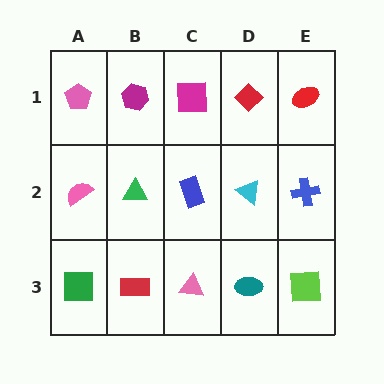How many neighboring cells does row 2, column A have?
3.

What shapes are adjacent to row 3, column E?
A blue cross (row 2, column E), a teal ellipse (row 3, column D).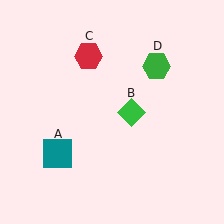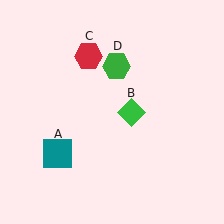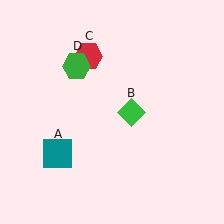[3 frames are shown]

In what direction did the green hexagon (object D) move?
The green hexagon (object D) moved left.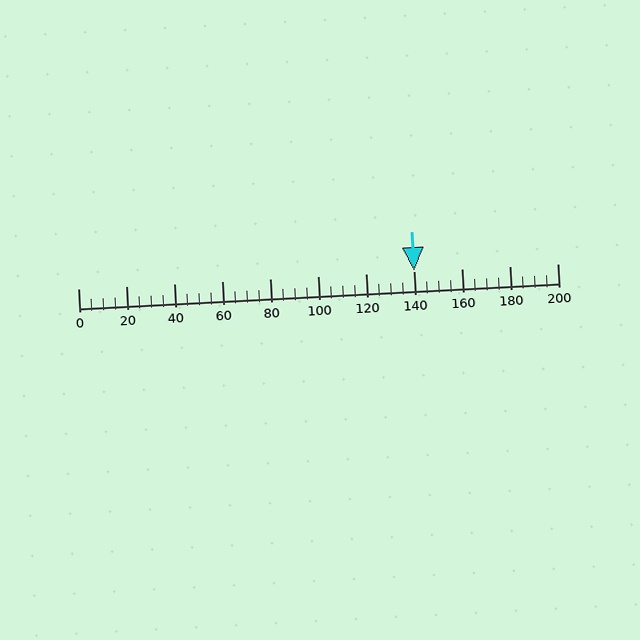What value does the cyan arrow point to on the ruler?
The cyan arrow points to approximately 140.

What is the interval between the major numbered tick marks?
The major tick marks are spaced 20 units apart.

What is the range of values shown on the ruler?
The ruler shows values from 0 to 200.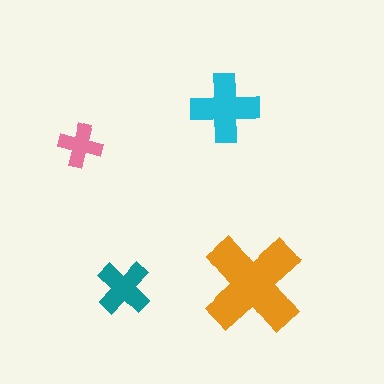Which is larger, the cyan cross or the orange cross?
The orange one.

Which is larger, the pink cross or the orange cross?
The orange one.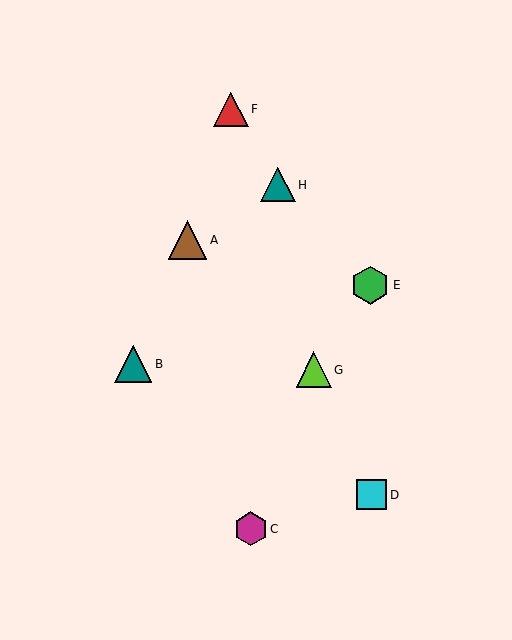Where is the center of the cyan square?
The center of the cyan square is at (371, 495).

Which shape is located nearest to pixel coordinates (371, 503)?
The cyan square (labeled D) at (371, 495) is nearest to that location.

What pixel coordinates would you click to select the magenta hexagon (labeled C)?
Click at (251, 529) to select the magenta hexagon C.